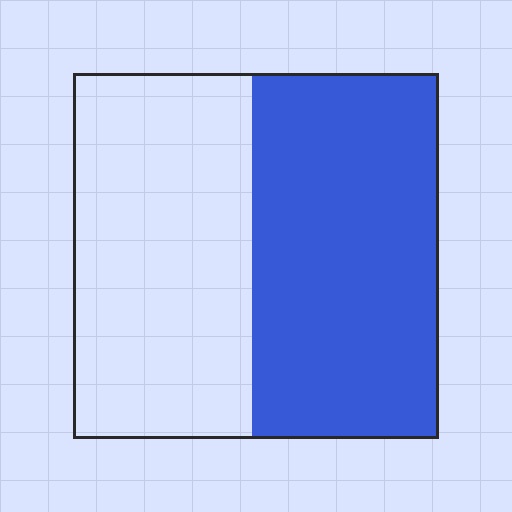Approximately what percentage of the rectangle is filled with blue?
Approximately 50%.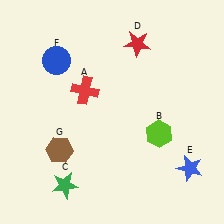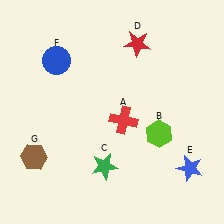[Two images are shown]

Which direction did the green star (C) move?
The green star (C) moved right.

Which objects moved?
The objects that moved are: the red cross (A), the green star (C), the brown hexagon (G).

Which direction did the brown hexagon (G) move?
The brown hexagon (G) moved left.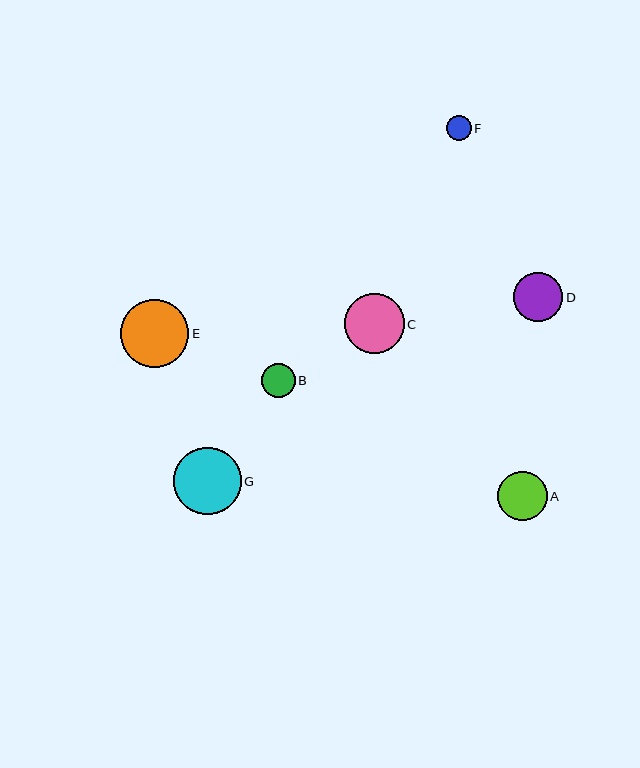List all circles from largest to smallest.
From largest to smallest: E, G, C, A, D, B, F.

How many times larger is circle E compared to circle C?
Circle E is approximately 1.1 times the size of circle C.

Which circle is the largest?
Circle E is the largest with a size of approximately 68 pixels.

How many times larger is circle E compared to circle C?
Circle E is approximately 1.1 times the size of circle C.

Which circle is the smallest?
Circle F is the smallest with a size of approximately 25 pixels.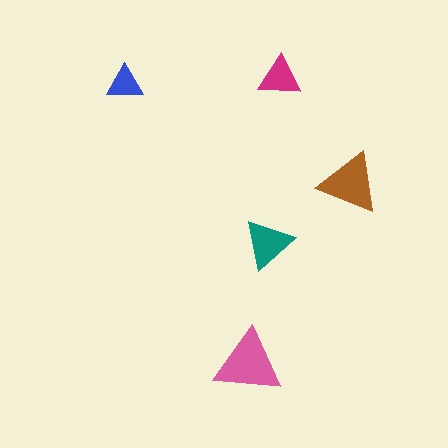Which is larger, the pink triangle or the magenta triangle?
The pink one.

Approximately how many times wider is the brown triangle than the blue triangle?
About 1.5 times wider.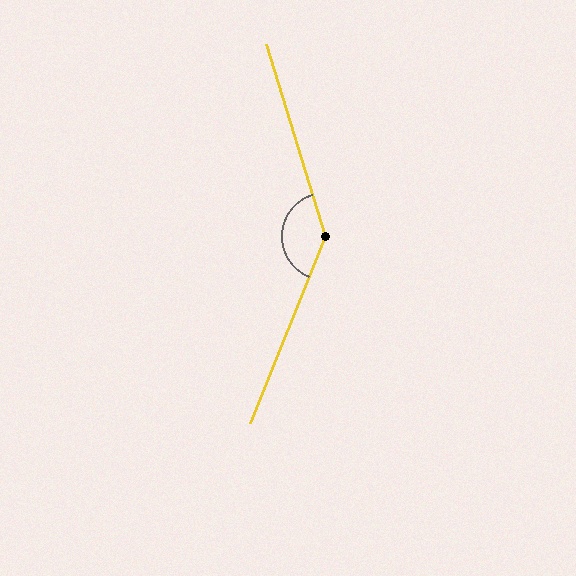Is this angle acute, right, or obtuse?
It is obtuse.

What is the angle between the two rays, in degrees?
Approximately 141 degrees.